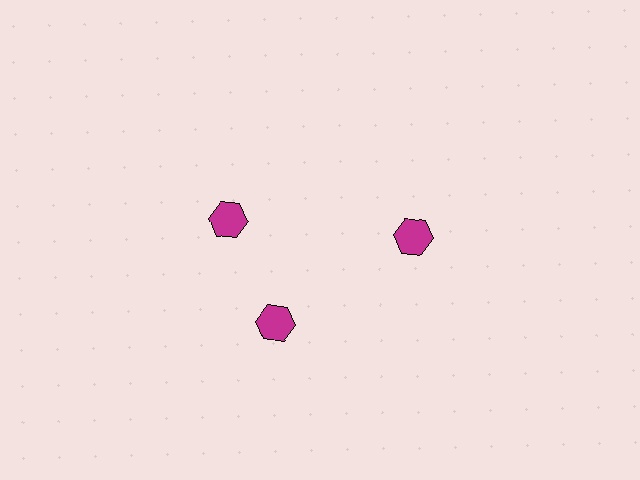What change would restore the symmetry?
The symmetry would be restored by rotating it back into even spacing with its neighbors so that all 3 hexagons sit at equal angles and equal distance from the center.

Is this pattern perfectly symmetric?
No. The 3 magenta hexagons are arranged in a ring, but one element near the 11 o'clock position is rotated out of alignment along the ring, breaking the 3-fold rotational symmetry.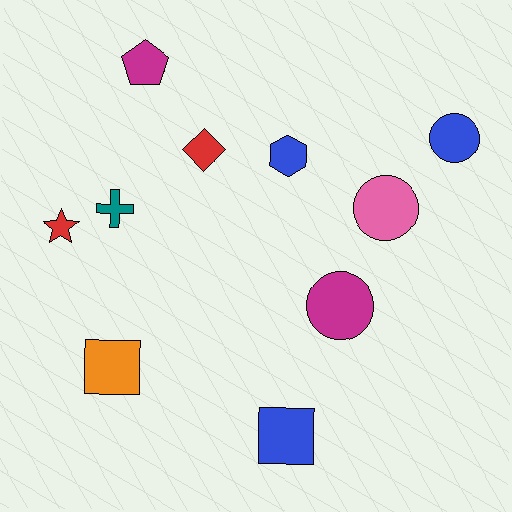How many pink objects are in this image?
There is 1 pink object.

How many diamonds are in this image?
There is 1 diamond.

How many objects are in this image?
There are 10 objects.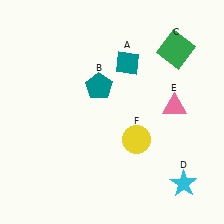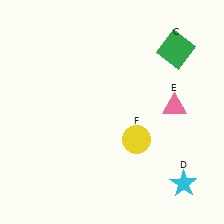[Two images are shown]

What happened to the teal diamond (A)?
The teal diamond (A) was removed in Image 2. It was in the top-right area of Image 1.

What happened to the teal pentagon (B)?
The teal pentagon (B) was removed in Image 2. It was in the top-left area of Image 1.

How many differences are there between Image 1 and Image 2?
There are 2 differences between the two images.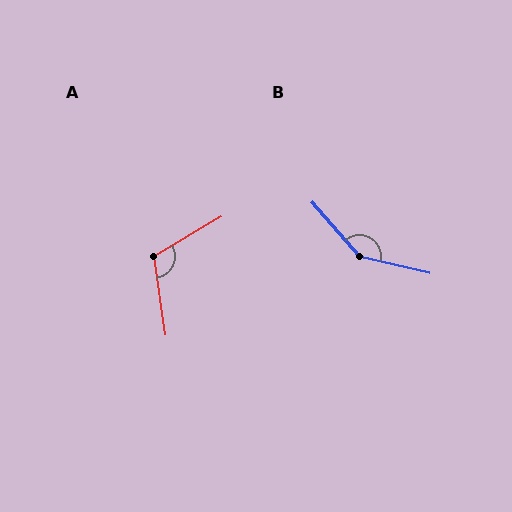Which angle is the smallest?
A, at approximately 113 degrees.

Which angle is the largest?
B, at approximately 144 degrees.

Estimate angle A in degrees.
Approximately 113 degrees.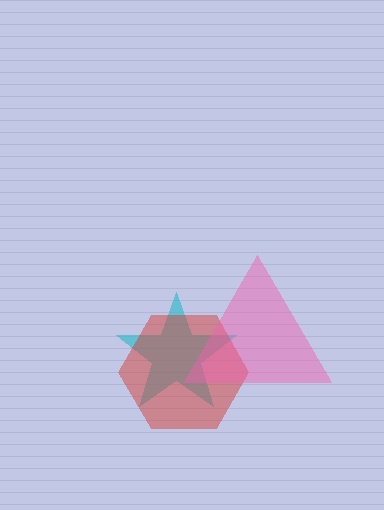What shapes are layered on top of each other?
The layered shapes are: a cyan star, a red hexagon, a pink triangle.